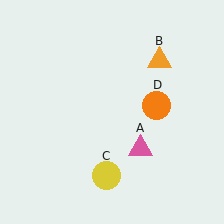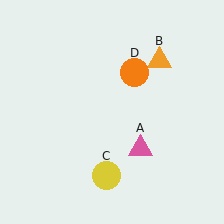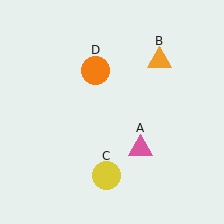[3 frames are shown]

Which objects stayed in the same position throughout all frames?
Pink triangle (object A) and orange triangle (object B) and yellow circle (object C) remained stationary.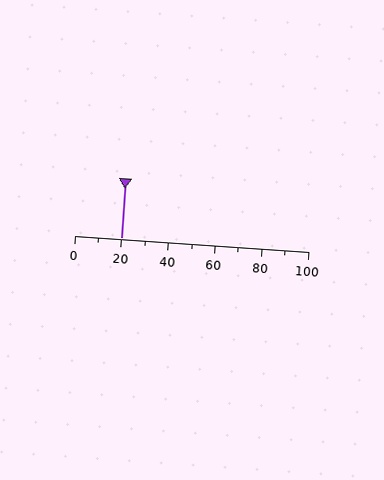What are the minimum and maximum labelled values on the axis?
The axis runs from 0 to 100.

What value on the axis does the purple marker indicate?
The marker indicates approximately 20.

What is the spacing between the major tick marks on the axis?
The major ticks are spaced 20 apart.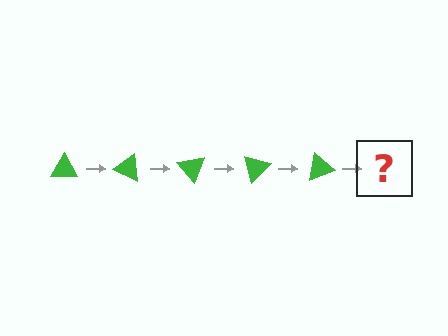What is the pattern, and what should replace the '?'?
The pattern is that the triangle rotates 25 degrees each step. The '?' should be a green triangle rotated 125 degrees.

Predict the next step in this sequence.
The next step is a green triangle rotated 125 degrees.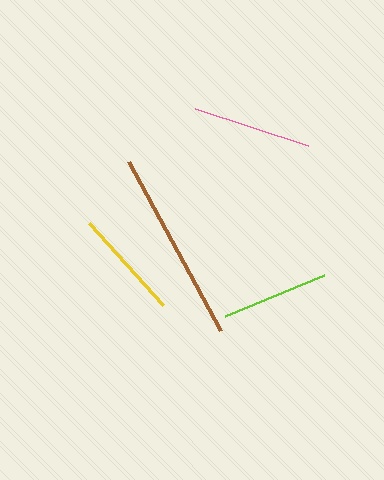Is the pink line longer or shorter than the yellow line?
The pink line is longer than the yellow line.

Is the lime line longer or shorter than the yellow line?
The yellow line is longer than the lime line.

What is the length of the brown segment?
The brown segment is approximately 192 pixels long.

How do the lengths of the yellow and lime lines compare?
The yellow and lime lines are approximately the same length.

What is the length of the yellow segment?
The yellow segment is approximately 110 pixels long.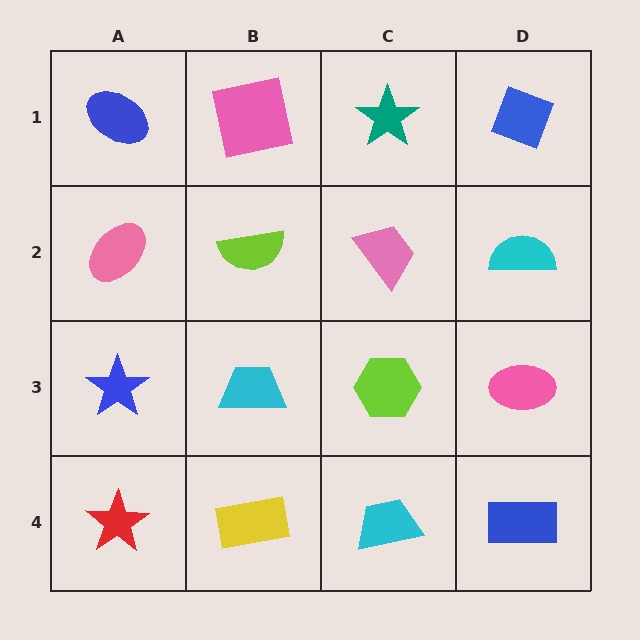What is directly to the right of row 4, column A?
A yellow rectangle.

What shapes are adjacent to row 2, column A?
A blue ellipse (row 1, column A), a blue star (row 3, column A), a lime semicircle (row 2, column B).